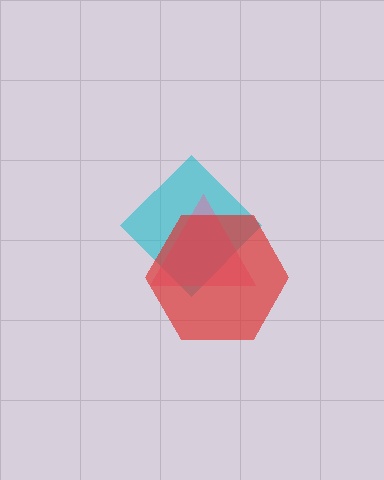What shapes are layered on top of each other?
The layered shapes are: a cyan diamond, a pink triangle, a red hexagon.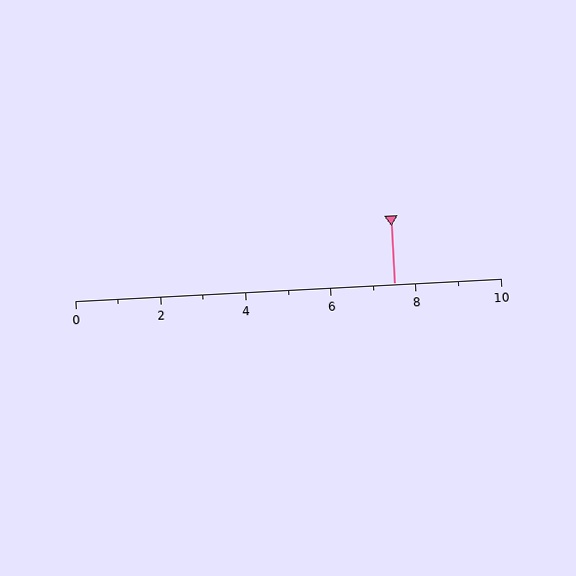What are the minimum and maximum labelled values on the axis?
The axis runs from 0 to 10.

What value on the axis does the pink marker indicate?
The marker indicates approximately 7.5.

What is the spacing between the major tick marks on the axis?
The major ticks are spaced 2 apart.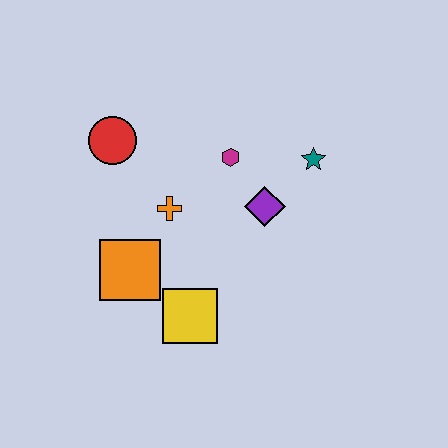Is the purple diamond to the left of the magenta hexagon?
No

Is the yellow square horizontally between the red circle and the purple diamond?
Yes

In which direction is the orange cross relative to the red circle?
The orange cross is below the red circle.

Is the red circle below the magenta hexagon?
No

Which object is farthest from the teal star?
The orange square is farthest from the teal star.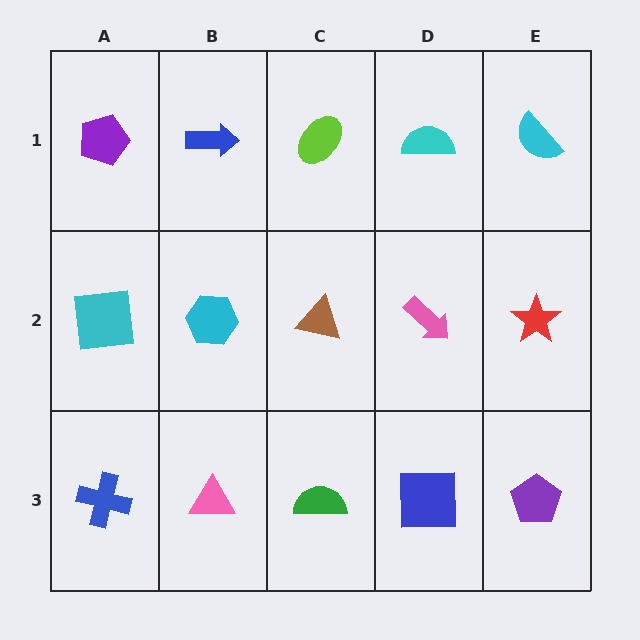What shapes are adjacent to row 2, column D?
A cyan semicircle (row 1, column D), a blue square (row 3, column D), a brown triangle (row 2, column C), a red star (row 2, column E).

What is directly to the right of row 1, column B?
A lime ellipse.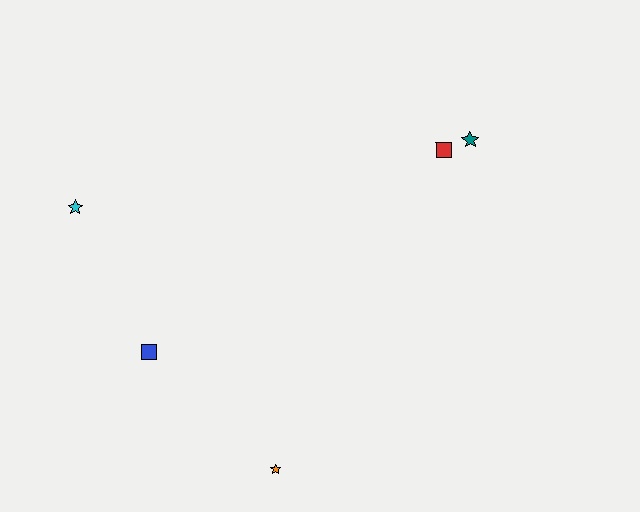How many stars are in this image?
There are 3 stars.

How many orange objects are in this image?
There is 1 orange object.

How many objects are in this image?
There are 5 objects.